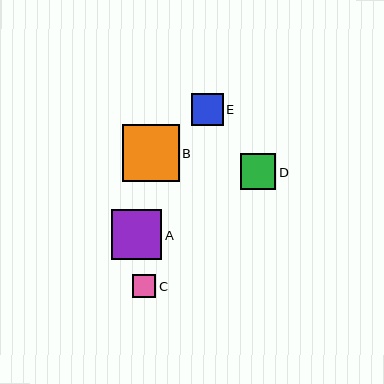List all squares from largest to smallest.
From largest to smallest: B, A, D, E, C.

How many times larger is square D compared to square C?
Square D is approximately 1.5 times the size of square C.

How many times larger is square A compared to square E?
Square A is approximately 1.6 times the size of square E.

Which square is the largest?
Square B is the largest with a size of approximately 57 pixels.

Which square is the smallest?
Square C is the smallest with a size of approximately 23 pixels.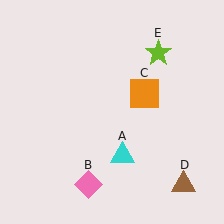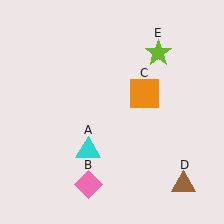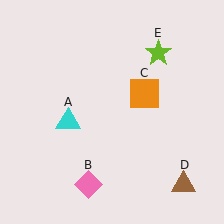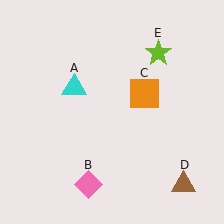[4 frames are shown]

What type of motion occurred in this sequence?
The cyan triangle (object A) rotated clockwise around the center of the scene.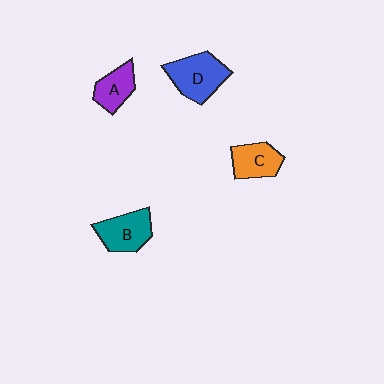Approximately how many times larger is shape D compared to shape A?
Approximately 1.6 times.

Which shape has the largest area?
Shape D (blue).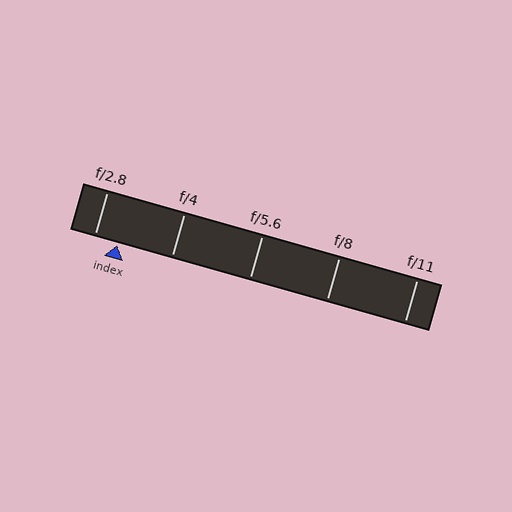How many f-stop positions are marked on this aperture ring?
There are 5 f-stop positions marked.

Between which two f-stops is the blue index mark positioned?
The index mark is between f/2.8 and f/4.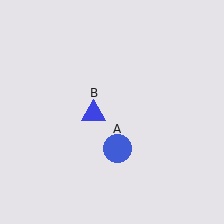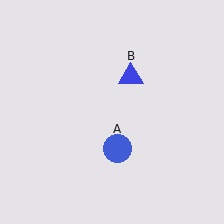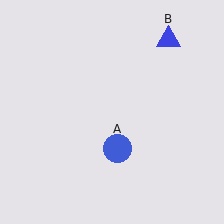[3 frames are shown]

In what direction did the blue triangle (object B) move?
The blue triangle (object B) moved up and to the right.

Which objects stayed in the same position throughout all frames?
Blue circle (object A) remained stationary.